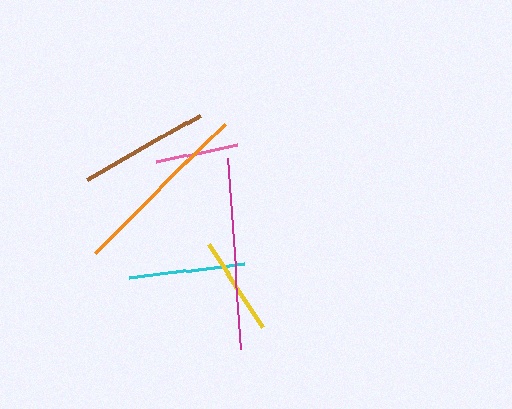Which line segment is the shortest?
The pink line is the shortest at approximately 83 pixels.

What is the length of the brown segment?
The brown segment is approximately 130 pixels long.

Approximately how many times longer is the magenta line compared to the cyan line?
The magenta line is approximately 1.7 times the length of the cyan line.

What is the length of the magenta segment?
The magenta segment is approximately 192 pixels long.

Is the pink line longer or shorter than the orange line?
The orange line is longer than the pink line.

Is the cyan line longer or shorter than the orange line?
The orange line is longer than the cyan line.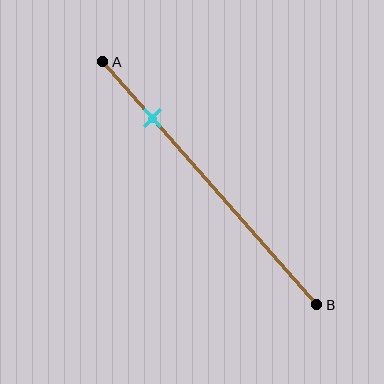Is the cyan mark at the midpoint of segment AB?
No, the mark is at about 25% from A, not at the 50% midpoint.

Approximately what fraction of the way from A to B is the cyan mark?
The cyan mark is approximately 25% of the way from A to B.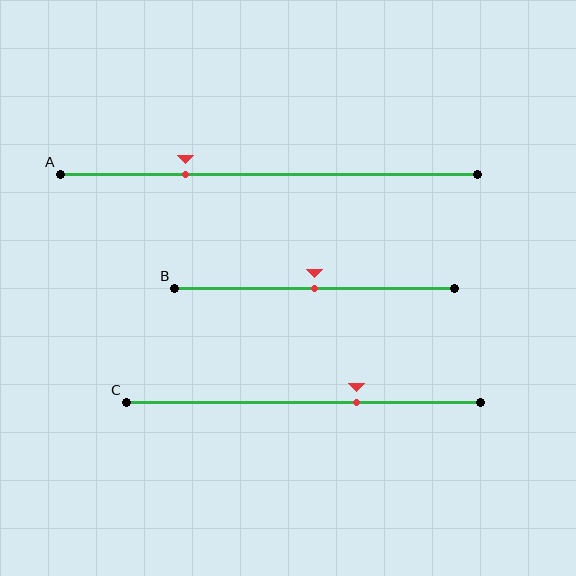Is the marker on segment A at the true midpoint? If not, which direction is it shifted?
No, the marker on segment A is shifted to the left by about 20% of the segment length.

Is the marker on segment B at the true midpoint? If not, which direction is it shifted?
Yes, the marker on segment B is at the true midpoint.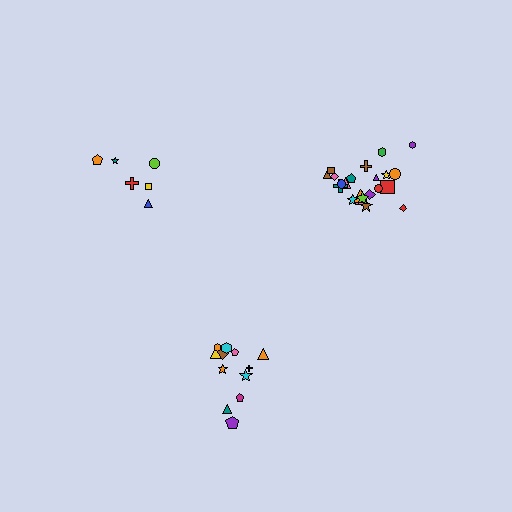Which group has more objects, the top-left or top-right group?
The top-right group.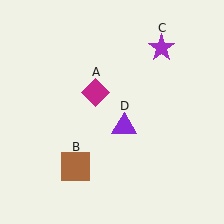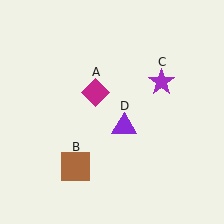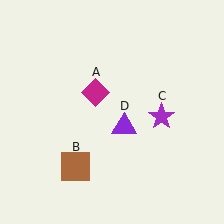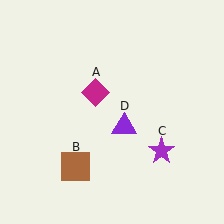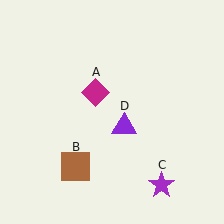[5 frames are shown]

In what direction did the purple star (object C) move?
The purple star (object C) moved down.